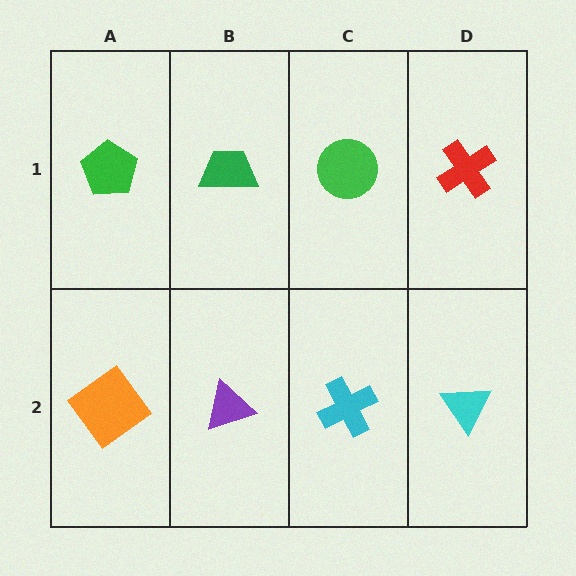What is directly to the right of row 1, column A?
A green trapezoid.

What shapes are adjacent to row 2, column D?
A red cross (row 1, column D), a cyan cross (row 2, column C).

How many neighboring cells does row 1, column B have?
3.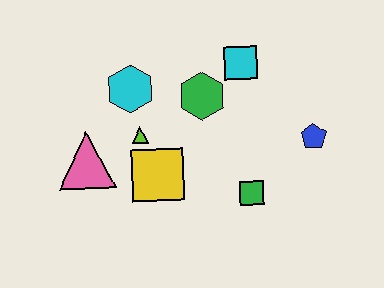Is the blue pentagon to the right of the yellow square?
Yes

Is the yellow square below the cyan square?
Yes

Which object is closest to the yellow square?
The lime triangle is closest to the yellow square.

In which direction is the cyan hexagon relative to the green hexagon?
The cyan hexagon is to the left of the green hexagon.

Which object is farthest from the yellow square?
The blue pentagon is farthest from the yellow square.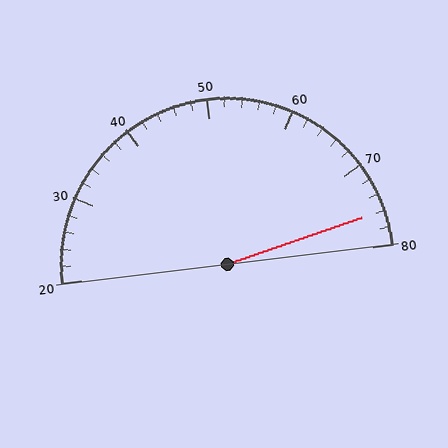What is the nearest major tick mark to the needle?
The nearest major tick mark is 80.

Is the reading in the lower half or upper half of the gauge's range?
The reading is in the upper half of the range (20 to 80).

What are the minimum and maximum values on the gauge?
The gauge ranges from 20 to 80.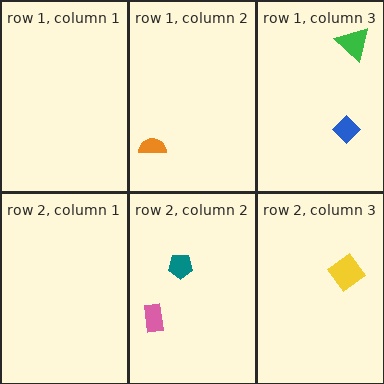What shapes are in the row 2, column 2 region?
The teal pentagon, the pink rectangle.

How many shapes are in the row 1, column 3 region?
2.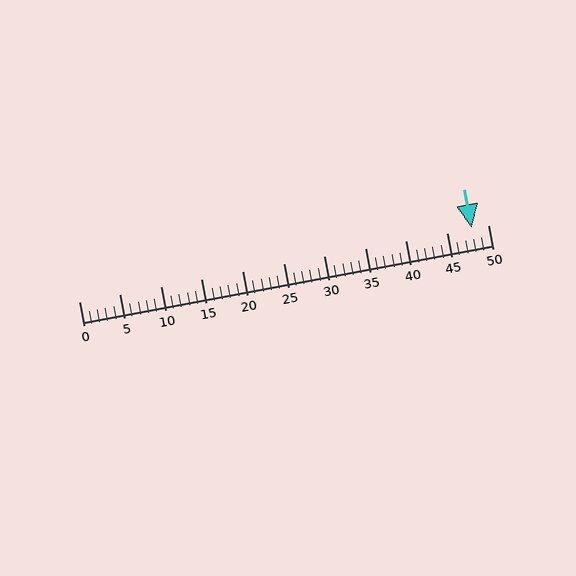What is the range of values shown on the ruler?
The ruler shows values from 0 to 50.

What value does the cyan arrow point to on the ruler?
The cyan arrow points to approximately 48.